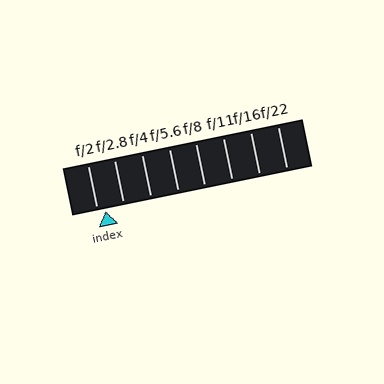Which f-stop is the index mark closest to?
The index mark is closest to f/2.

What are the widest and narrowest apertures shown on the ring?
The widest aperture shown is f/2 and the narrowest is f/22.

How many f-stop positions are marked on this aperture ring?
There are 8 f-stop positions marked.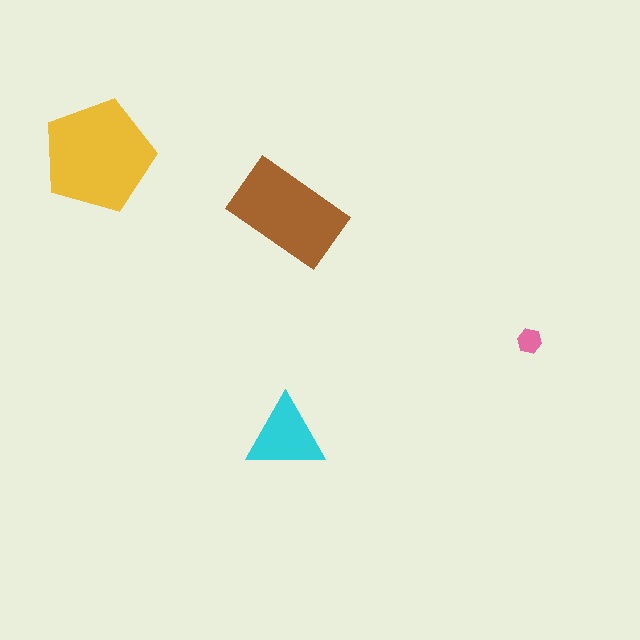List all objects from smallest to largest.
The pink hexagon, the cyan triangle, the brown rectangle, the yellow pentagon.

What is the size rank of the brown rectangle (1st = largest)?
2nd.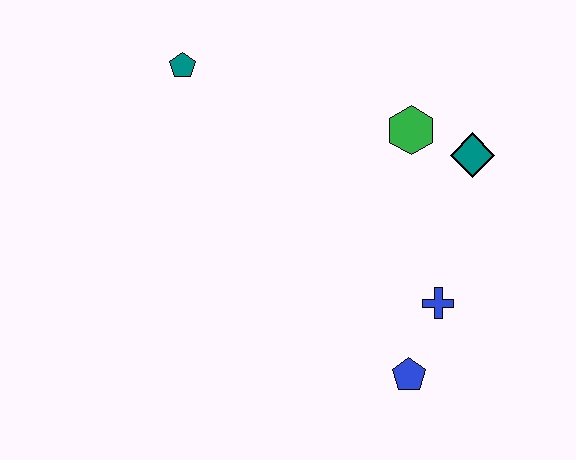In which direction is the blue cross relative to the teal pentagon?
The blue cross is to the right of the teal pentagon.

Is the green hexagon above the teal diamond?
Yes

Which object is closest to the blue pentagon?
The blue cross is closest to the blue pentagon.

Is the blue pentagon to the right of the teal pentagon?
Yes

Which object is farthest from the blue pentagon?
The teal pentagon is farthest from the blue pentagon.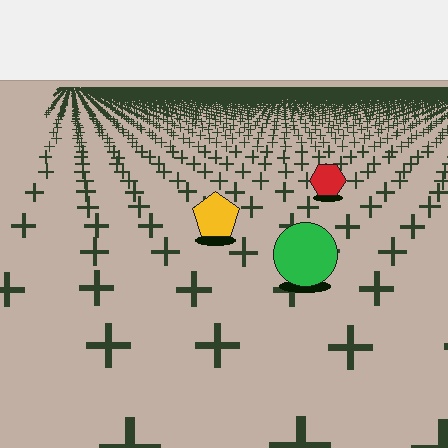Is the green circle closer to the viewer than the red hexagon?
Yes. The green circle is closer — you can tell from the texture gradient: the ground texture is coarser near it.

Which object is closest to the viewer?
The green circle is closest. The texture marks near it are larger and more spread out.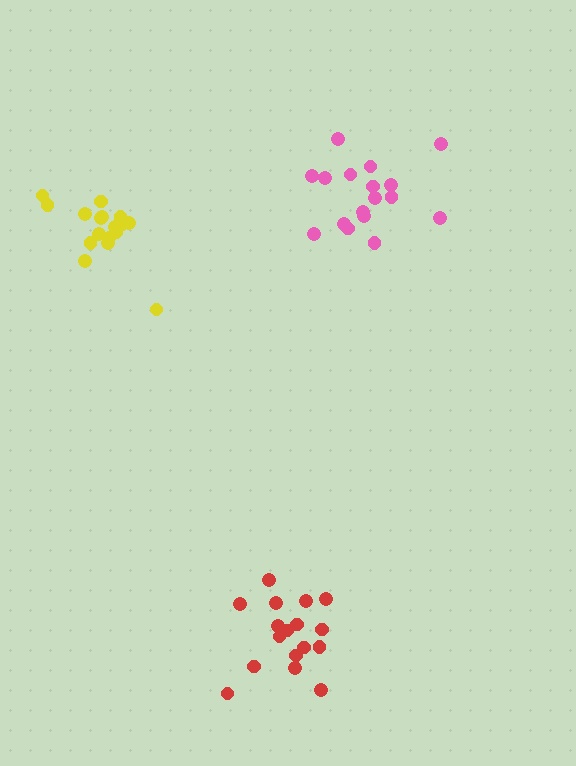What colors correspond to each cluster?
The clusters are colored: pink, red, yellow.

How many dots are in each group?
Group 1: 17 dots, Group 2: 17 dots, Group 3: 17 dots (51 total).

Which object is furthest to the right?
The pink cluster is rightmost.